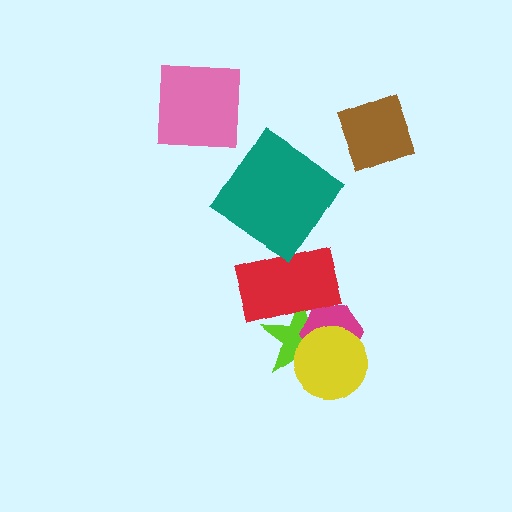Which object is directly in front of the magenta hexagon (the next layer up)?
The red rectangle is directly in front of the magenta hexagon.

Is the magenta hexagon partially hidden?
Yes, it is partially covered by another shape.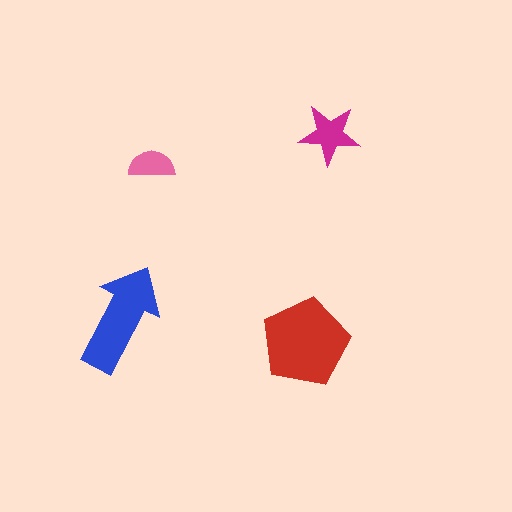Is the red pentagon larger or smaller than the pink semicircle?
Larger.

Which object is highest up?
The magenta star is topmost.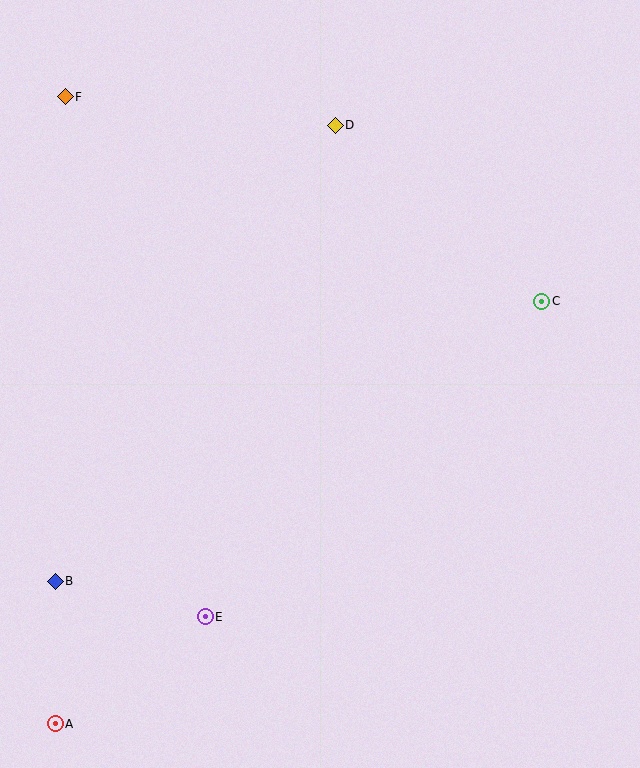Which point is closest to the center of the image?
Point C at (542, 301) is closest to the center.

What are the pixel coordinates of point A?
Point A is at (55, 724).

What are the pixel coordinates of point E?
Point E is at (205, 617).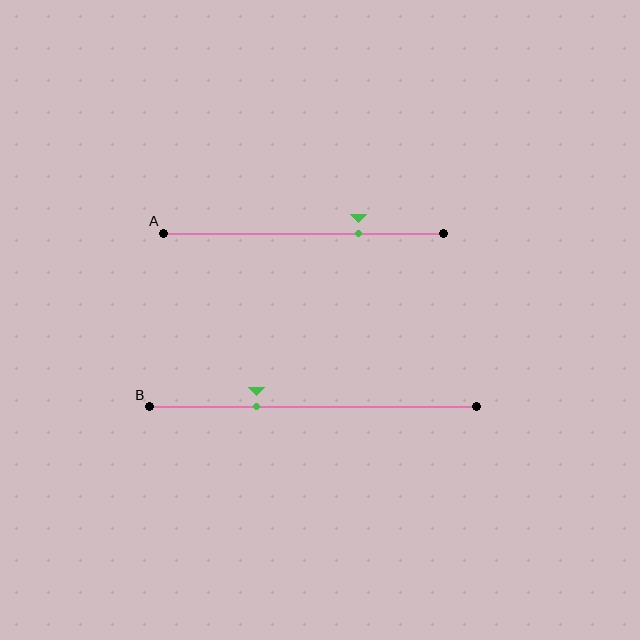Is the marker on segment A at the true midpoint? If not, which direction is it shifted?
No, the marker on segment A is shifted to the right by about 20% of the segment length.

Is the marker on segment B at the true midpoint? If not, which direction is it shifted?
No, the marker on segment B is shifted to the left by about 17% of the segment length.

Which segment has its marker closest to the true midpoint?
Segment B has its marker closest to the true midpoint.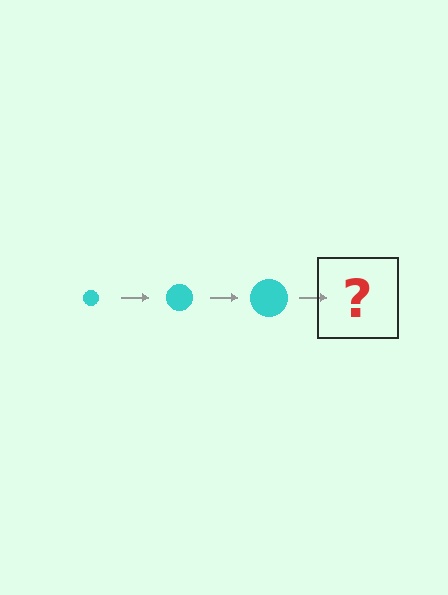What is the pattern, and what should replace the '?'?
The pattern is that the circle gets progressively larger each step. The '?' should be a cyan circle, larger than the previous one.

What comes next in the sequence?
The next element should be a cyan circle, larger than the previous one.